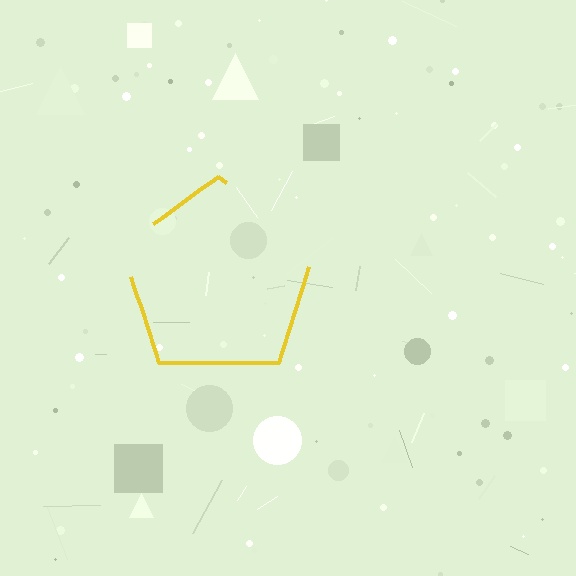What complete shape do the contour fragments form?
The contour fragments form a pentagon.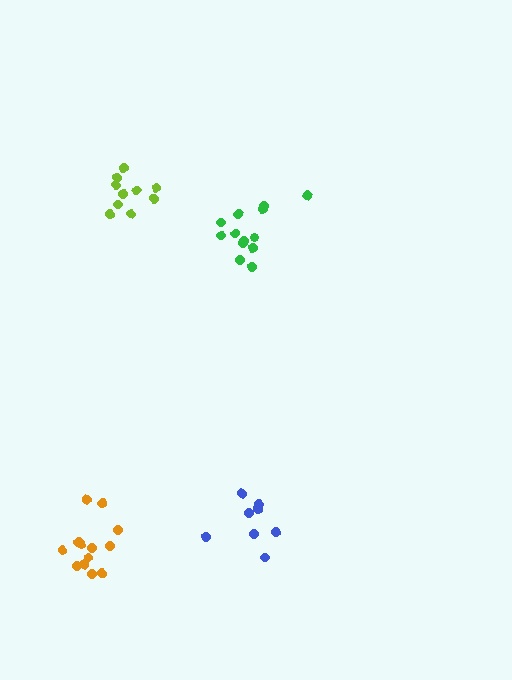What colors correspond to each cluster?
The clusters are colored: orange, green, lime, blue.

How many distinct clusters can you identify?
There are 4 distinct clusters.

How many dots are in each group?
Group 1: 13 dots, Group 2: 13 dots, Group 3: 10 dots, Group 4: 9 dots (45 total).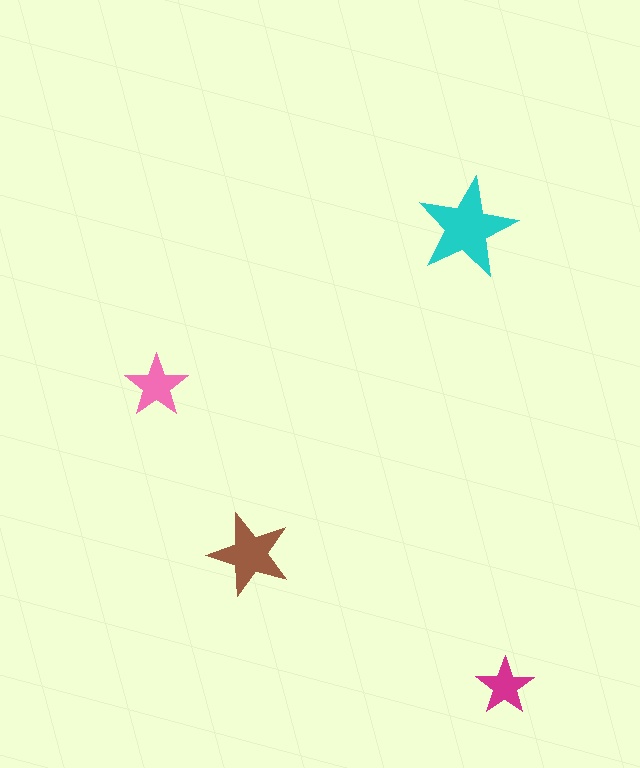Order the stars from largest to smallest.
the cyan one, the brown one, the pink one, the magenta one.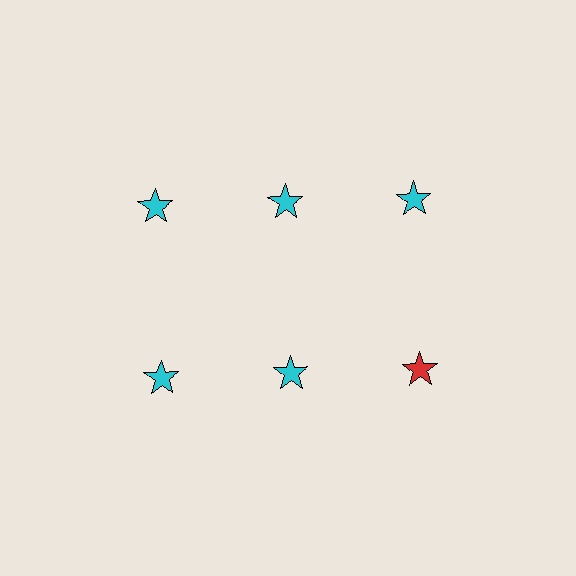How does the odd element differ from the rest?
It has a different color: red instead of cyan.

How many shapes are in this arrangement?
There are 6 shapes arranged in a grid pattern.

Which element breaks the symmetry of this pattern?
The red star in the second row, center column breaks the symmetry. All other shapes are cyan stars.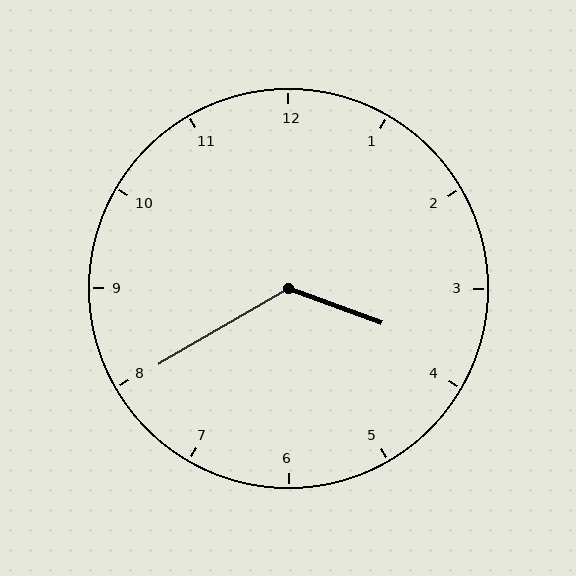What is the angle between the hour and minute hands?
Approximately 130 degrees.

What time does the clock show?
3:40.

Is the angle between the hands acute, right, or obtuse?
It is obtuse.